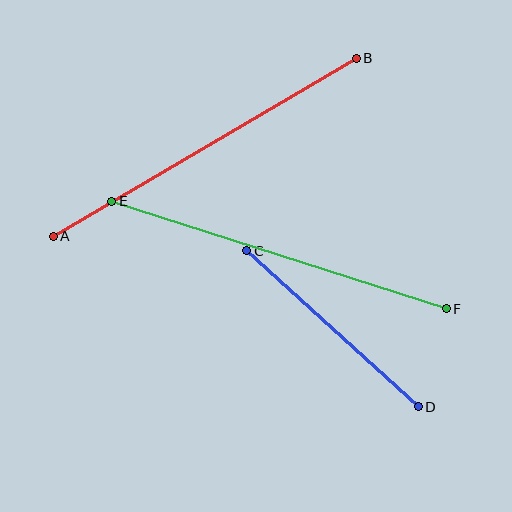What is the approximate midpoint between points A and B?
The midpoint is at approximately (205, 147) pixels.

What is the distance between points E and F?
The distance is approximately 351 pixels.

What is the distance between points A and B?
The distance is approximately 351 pixels.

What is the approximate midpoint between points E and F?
The midpoint is at approximately (279, 255) pixels.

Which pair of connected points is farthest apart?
Points A and B are farthest apart.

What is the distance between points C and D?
The distance is approximately 232 pixels.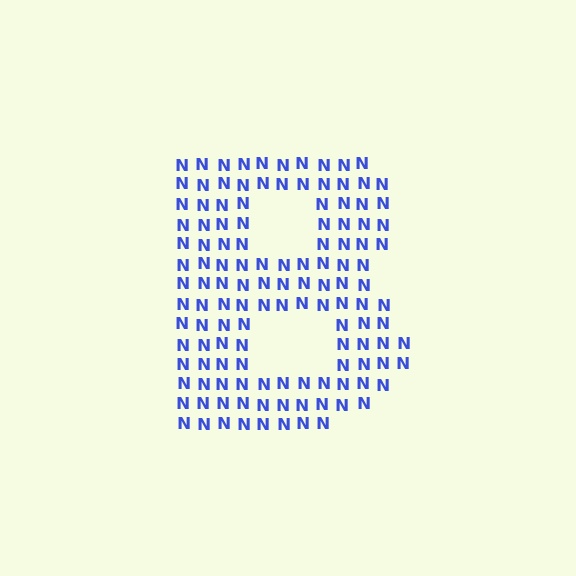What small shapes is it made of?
It is made of small letter N's.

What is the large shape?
The large shape is the letter B.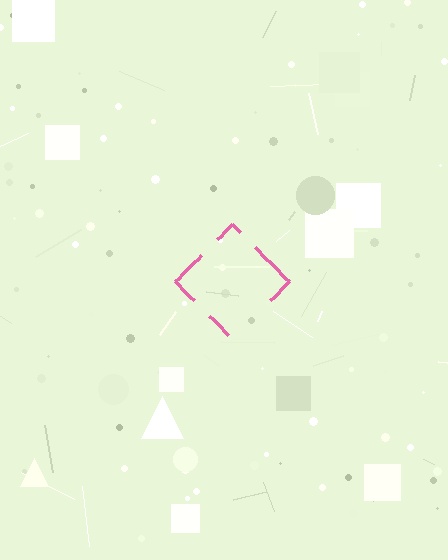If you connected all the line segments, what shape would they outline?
They would outline a diamond.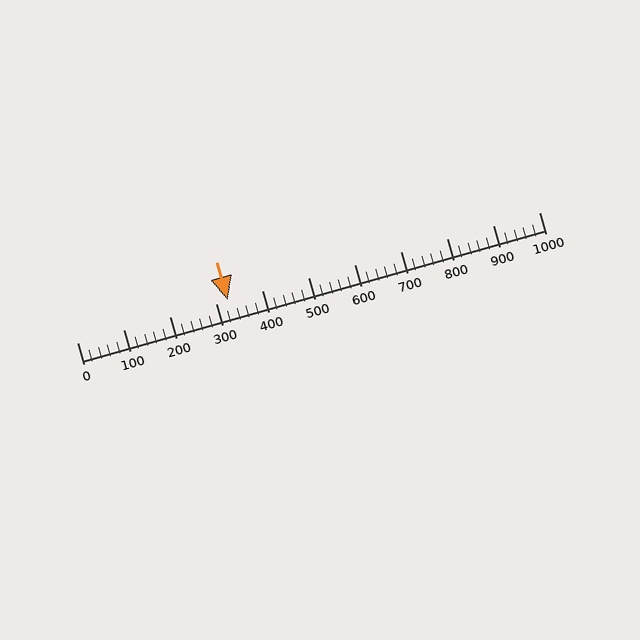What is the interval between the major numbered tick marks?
The major tick marks are spaced 100 units apart.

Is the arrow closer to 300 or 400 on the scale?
The arrow is closer to 300.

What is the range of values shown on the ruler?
The ruler shows values from 0 to 1000.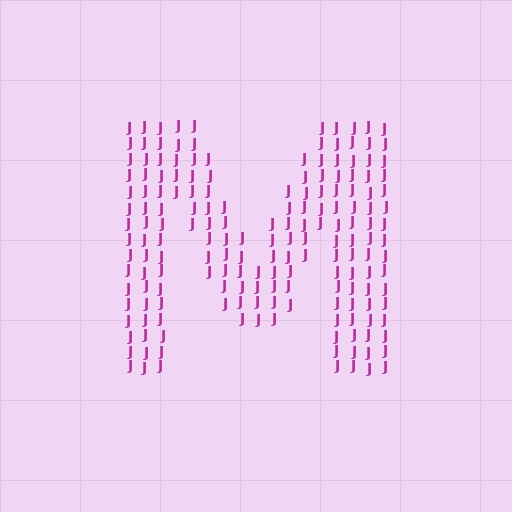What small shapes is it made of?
It is made of small letter J's.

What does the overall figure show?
The overall figure shows the letter M.